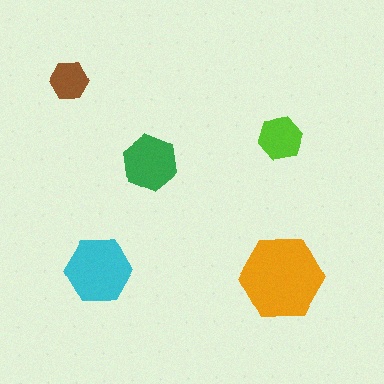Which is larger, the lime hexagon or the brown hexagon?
The lime one.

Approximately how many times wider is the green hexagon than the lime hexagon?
About 1.5 times wider.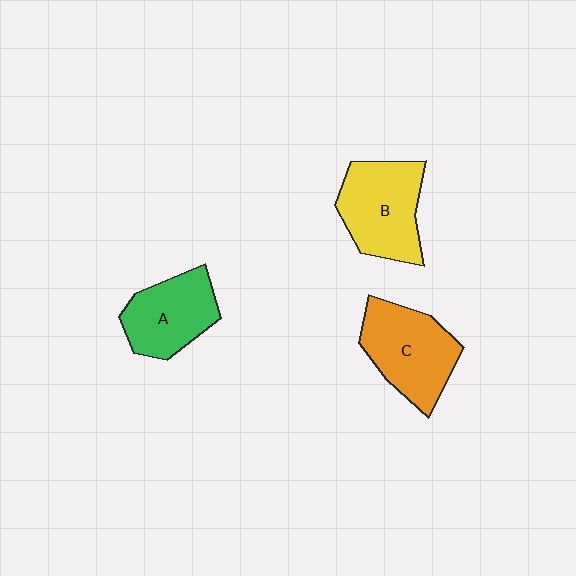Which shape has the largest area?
Shape C (orange).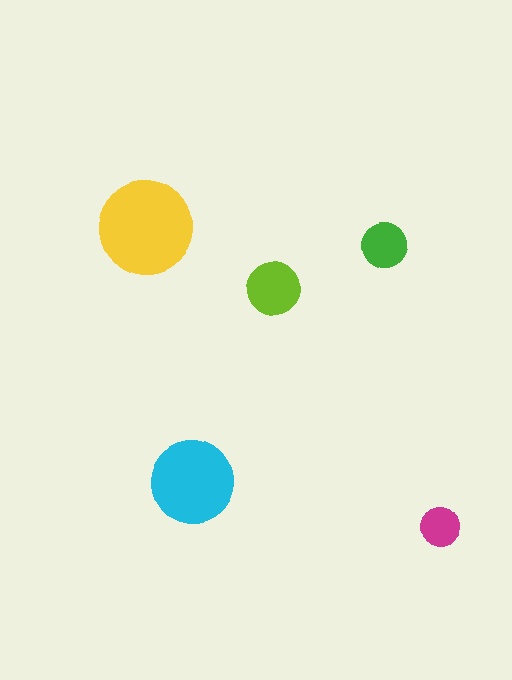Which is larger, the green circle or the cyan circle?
The cyan one.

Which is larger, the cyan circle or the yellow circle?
The yellow one.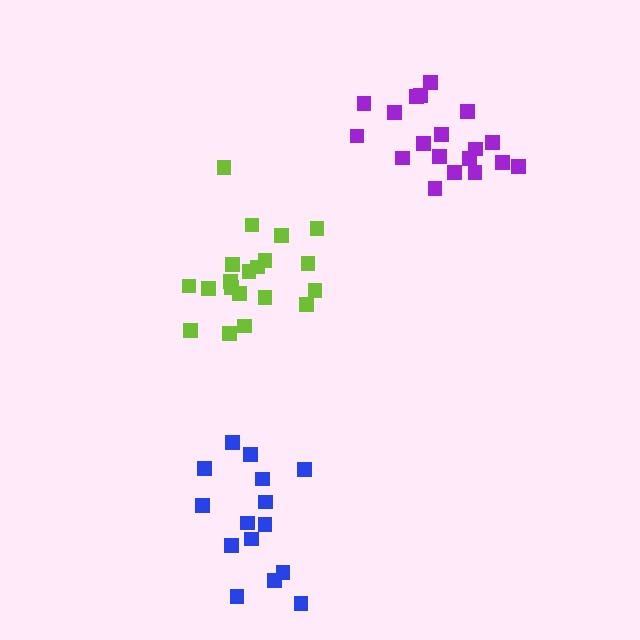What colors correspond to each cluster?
The clusters are colored: purple, blue, lime.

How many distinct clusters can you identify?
There are 3 distinct clusters.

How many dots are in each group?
Group 1: 19 dots, Group 2: 15 dots, Group 3: 20 dots (54 total).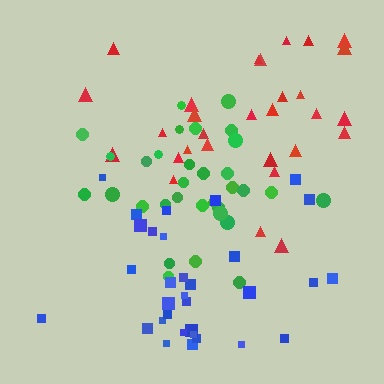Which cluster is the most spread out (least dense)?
Red.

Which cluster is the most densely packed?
Green.